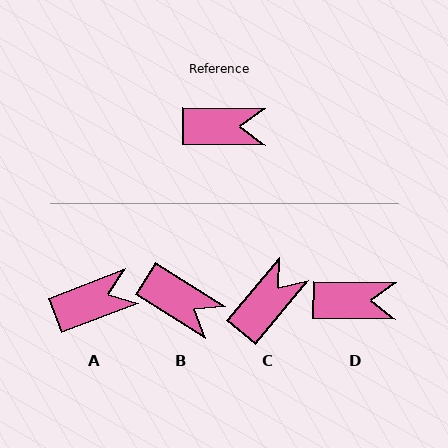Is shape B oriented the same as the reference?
No, it is off by about 31 degrees.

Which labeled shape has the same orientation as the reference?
D.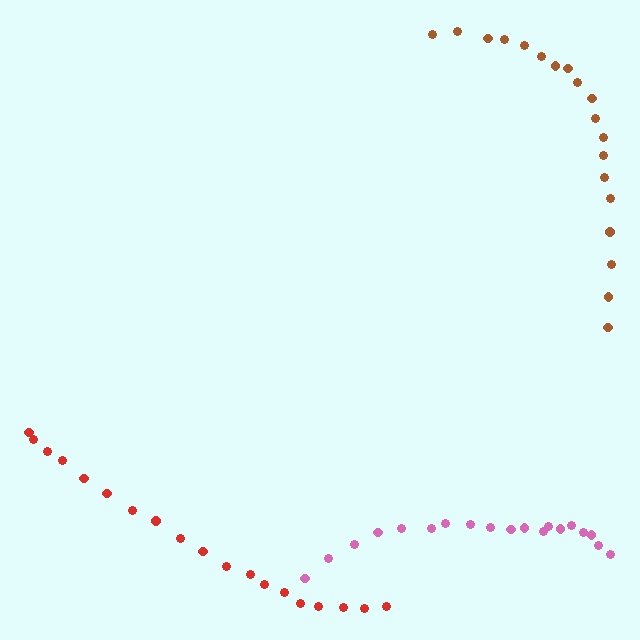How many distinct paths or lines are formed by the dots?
There are 3 distinct paths.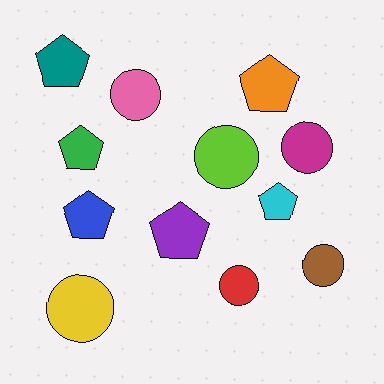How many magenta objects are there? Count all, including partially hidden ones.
There is 1 magenta object.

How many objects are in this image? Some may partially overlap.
There are 12 objects.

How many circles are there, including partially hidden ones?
There are 6 circles.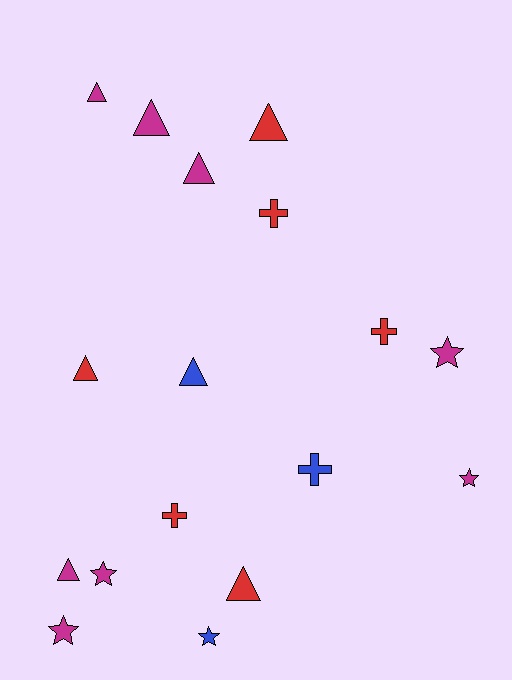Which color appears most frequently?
Magenta, with 8 objects.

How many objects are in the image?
There are 17 objects.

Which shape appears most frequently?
Triangle, with 8 objects.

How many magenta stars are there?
There are 4 magenta stars.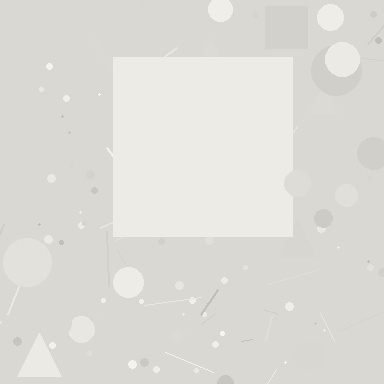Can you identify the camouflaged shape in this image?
The camouflaged shape is a square.